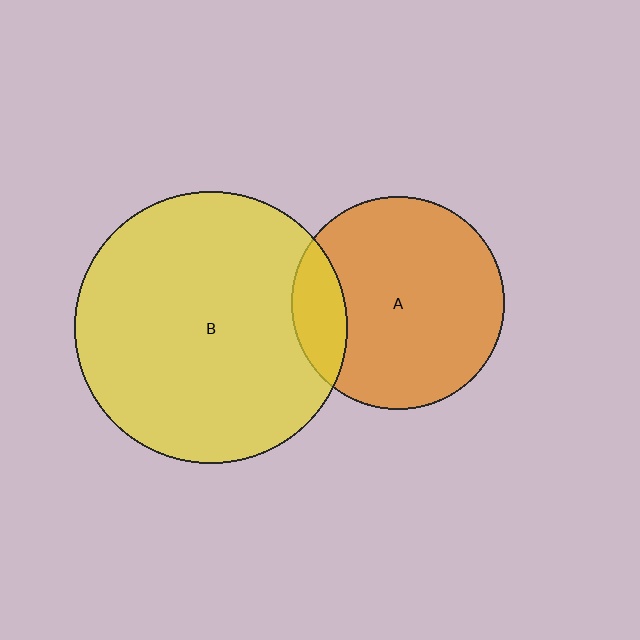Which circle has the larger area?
Circle B (yellow).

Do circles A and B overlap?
Yes.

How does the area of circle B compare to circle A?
Approximately 1.6 times.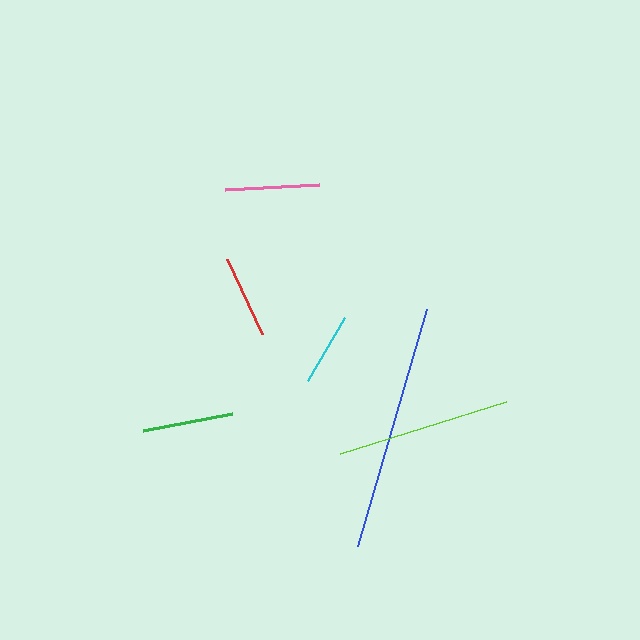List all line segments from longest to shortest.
From longest to shortest: blue, lime, pink, green, red, cyan.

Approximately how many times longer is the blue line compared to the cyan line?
The blue line is approximately 3.4 times the length of the cyan line.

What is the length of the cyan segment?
The cyan segment is approximately 73 pixels long.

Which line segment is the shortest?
The cyan line is the shortest at approximately 73 pixels.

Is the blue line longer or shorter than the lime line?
The blue line is longer than the lime line.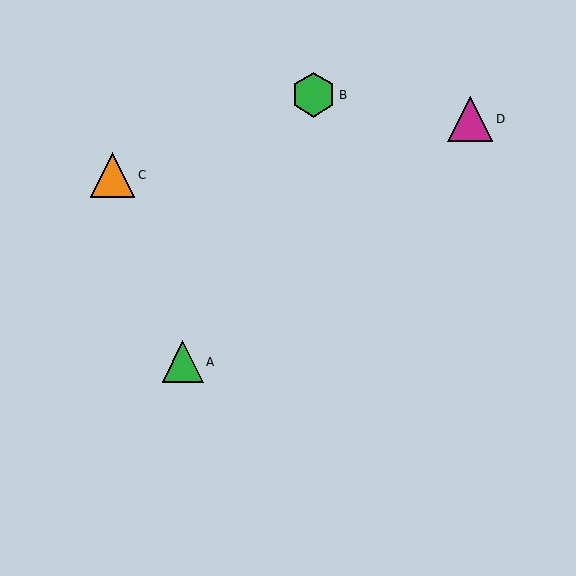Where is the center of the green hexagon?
The center of the green hexagon is at (314, 95).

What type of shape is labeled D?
Shape D is a magenta triangle.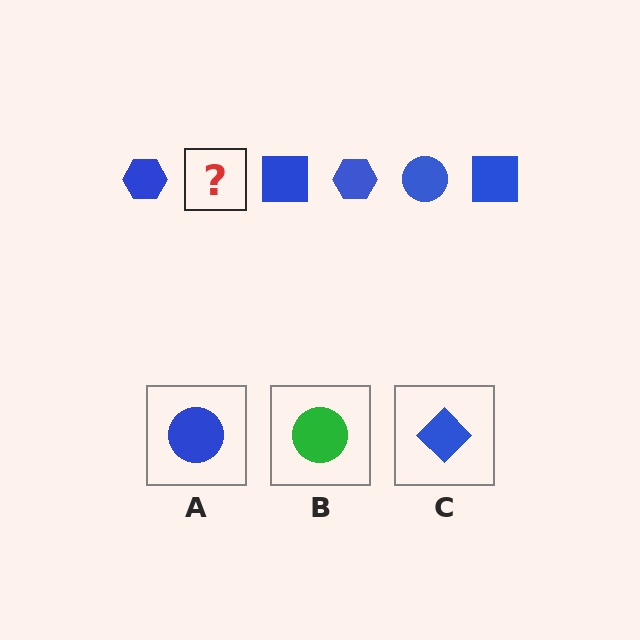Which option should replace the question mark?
Option A.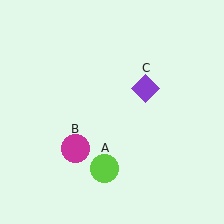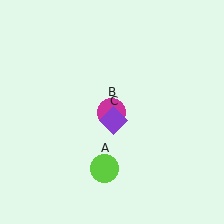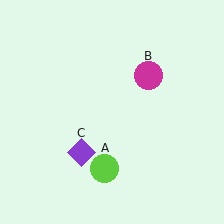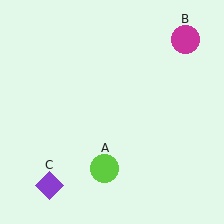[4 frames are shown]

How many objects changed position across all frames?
2 objects changed position: magenta circle (object B), purple diamond (object C).